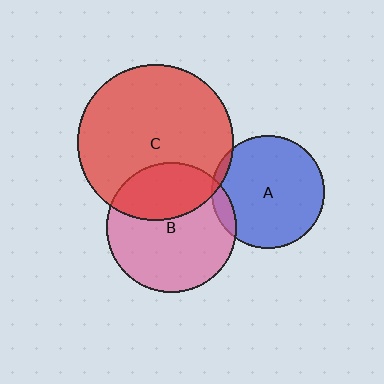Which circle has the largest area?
Circle C (red).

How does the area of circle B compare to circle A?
Approximately 1.3 times.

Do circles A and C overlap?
Yes.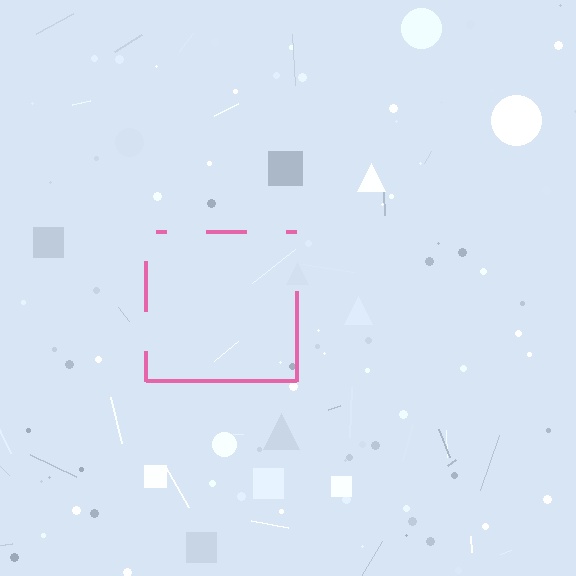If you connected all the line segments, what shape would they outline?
They would outline a square.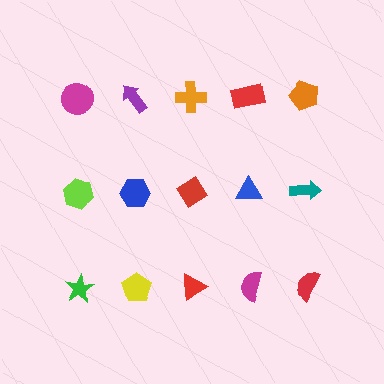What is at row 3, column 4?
A magenta semicircle.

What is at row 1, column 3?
An orange cross.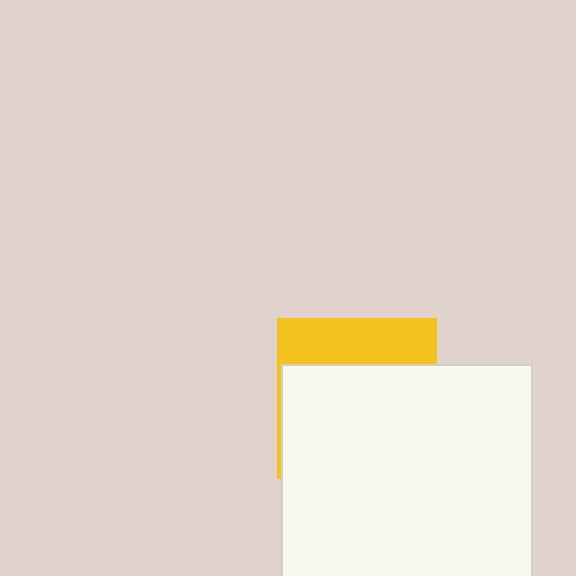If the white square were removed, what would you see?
You would see the complete yellow square.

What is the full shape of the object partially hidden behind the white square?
The partially hidden object is a yellow square.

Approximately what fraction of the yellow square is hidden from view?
Roughly 70% of the yellow square is hidden behind the white square.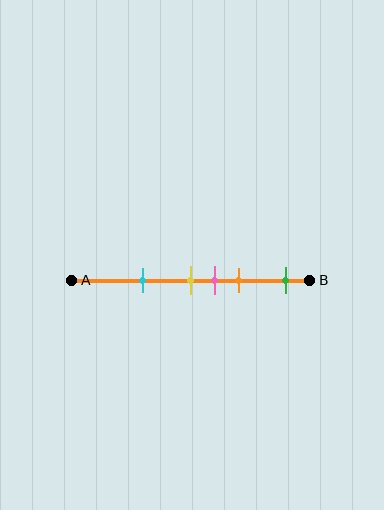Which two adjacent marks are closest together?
The yellow and pink marks are the closest adjacent pair.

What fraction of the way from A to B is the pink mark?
The pink mark is approximately 60% (0.6) of the way from A to B.